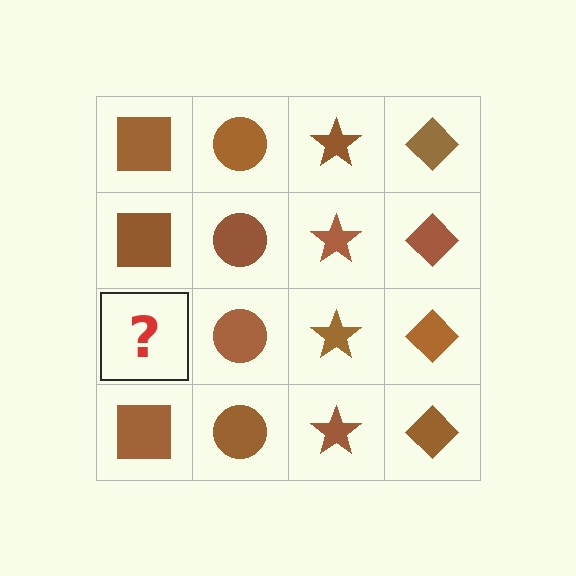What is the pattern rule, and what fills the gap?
The rule is that each column has a consistent shape. The gap should be filled with a brown square.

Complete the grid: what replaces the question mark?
The question mark should be replaced with a brown square.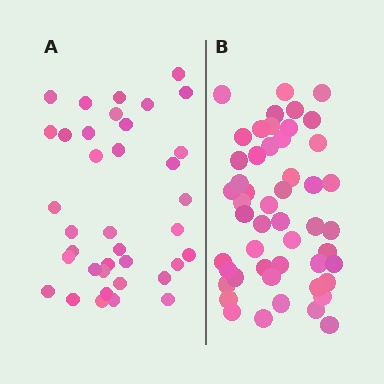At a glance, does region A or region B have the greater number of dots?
Region B (the right region) has more dots.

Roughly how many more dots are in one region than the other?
Region B has approximately 15 more dots than region A.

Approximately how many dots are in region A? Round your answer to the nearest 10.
About 40 dots. (The exact count is 37, which rounds to 40.)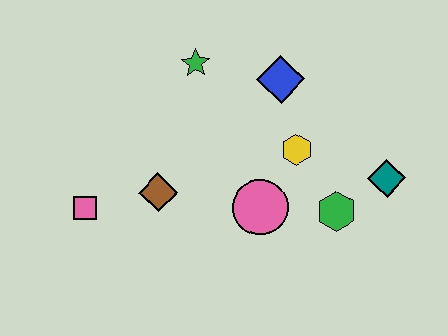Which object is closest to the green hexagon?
The teal diamond is closest to the green hexagon.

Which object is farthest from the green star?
The teal diamond is farthest from the green star.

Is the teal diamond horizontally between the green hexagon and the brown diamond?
No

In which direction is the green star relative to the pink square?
The green star is above the pink square.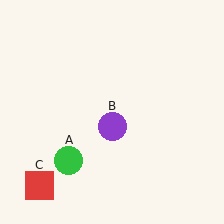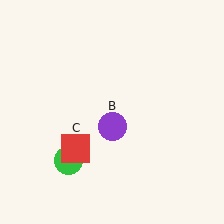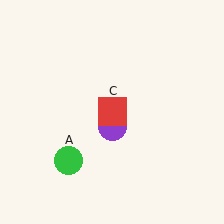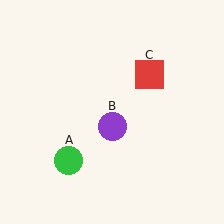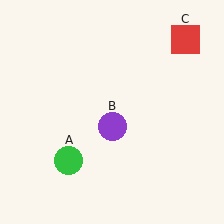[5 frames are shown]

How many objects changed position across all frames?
1 object changed position: red square (object C).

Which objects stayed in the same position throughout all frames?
Green circle (object A) and purple circle (object B) remained stationary.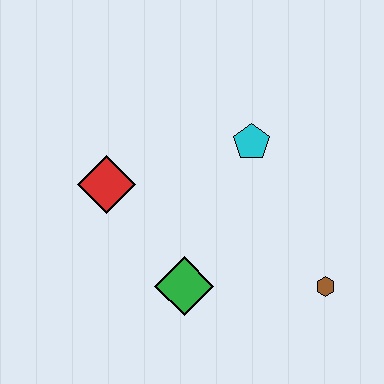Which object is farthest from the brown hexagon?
The red diamond is farthest from the brown hexagon.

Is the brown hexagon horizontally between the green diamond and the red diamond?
No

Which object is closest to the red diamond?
The green diamond is closest to the red diamond.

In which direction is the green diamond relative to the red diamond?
The green diamond is below the red diamond.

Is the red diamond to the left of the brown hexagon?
Yes